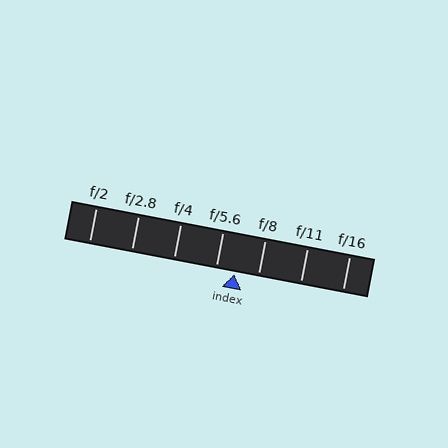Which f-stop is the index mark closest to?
The index mark is closest to f/5.6.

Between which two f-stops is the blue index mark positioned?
The index mark is between f/5.6 and f/8.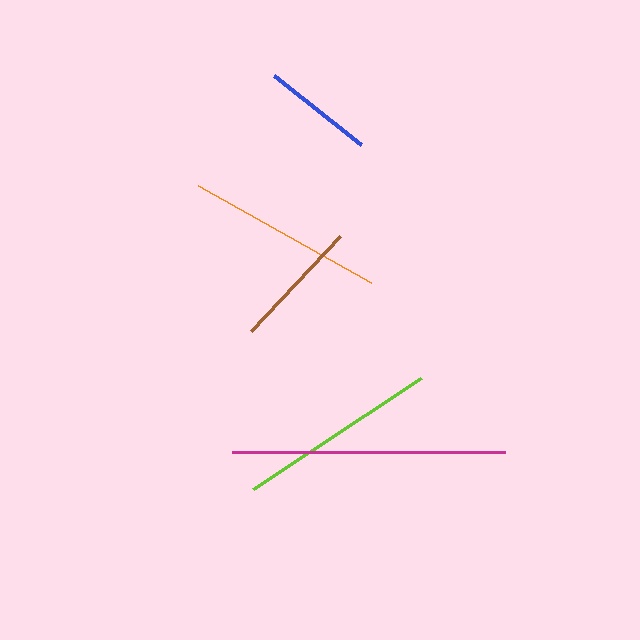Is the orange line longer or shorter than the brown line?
The orange line is longer than the brown line.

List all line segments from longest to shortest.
From longest to shortest: magenta, lime, orange, brown, blue.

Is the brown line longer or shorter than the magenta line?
The magenta line is longer than the brown line.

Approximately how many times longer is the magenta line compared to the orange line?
The magenta line is approximately 1.4 times the length of the orange line.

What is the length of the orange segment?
The orange segment is approximately 198 pixels long.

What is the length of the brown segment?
The brown segment is approximately 130 pixels long.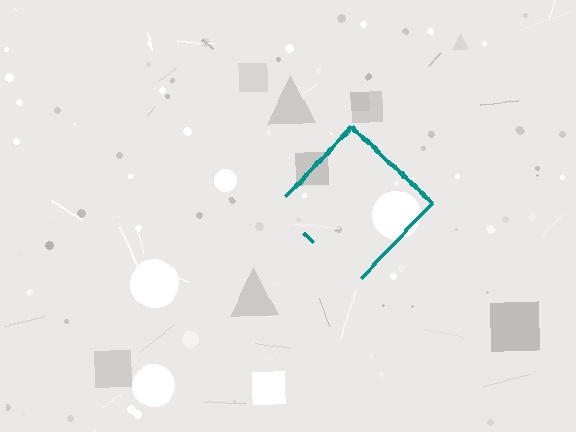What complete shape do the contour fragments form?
The contour fragments form a diamond.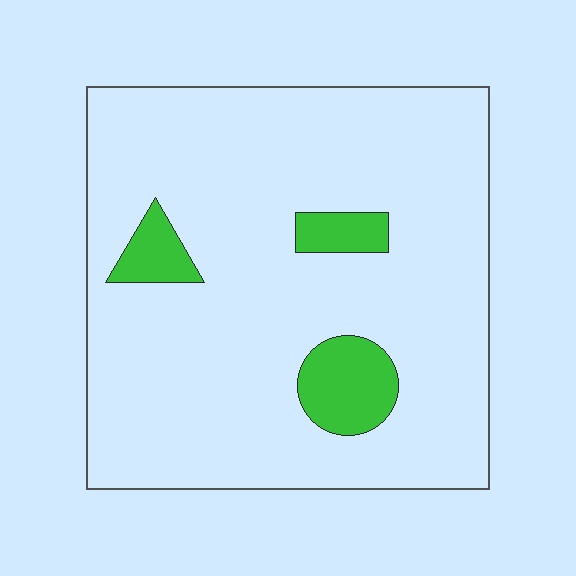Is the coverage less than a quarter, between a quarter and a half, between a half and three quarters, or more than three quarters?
Less than a quarter.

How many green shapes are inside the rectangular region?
3.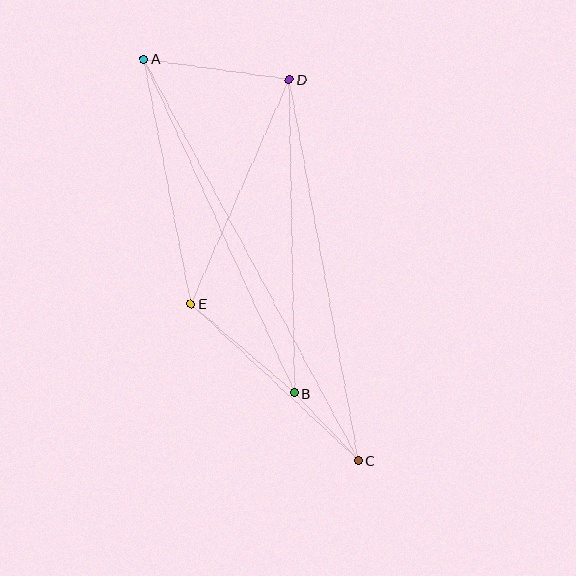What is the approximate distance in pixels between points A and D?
The distance between A and D is approximately 147 pixels.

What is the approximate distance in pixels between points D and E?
The distance between D and E is approximately 245 pixels.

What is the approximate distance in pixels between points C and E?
The distance between C and E is approximately 229 pixels.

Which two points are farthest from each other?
Points A and C are farthest from each other.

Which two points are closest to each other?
Points B and C are closest to each other.